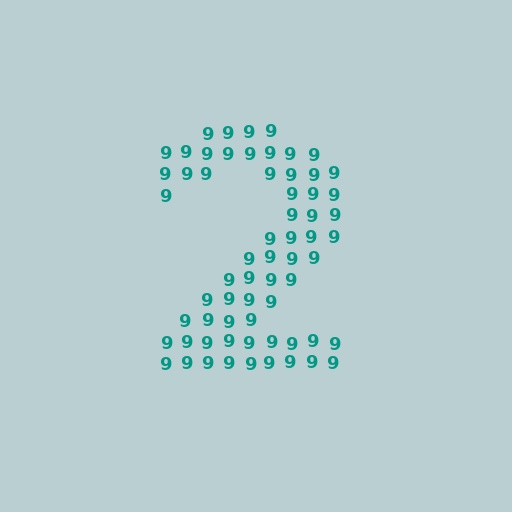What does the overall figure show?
The overall figure shows the digit 2.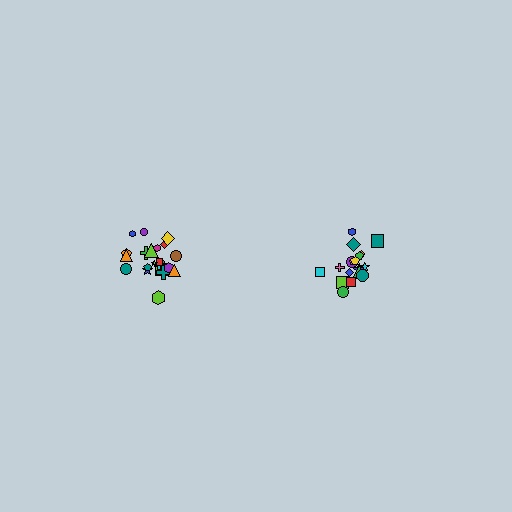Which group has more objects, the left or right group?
The left group.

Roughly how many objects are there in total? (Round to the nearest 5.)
Roughly 40 objects in total.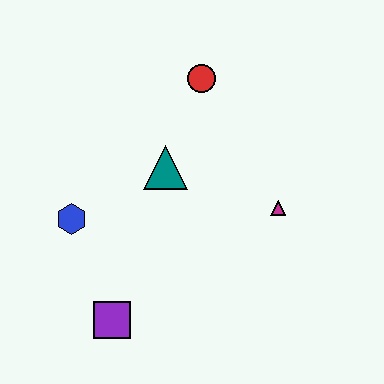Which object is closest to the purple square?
The blue hexagon is closest to the purple square.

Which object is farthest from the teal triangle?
The purple square is farthest from the teal triangle.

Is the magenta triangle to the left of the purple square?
No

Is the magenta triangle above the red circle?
No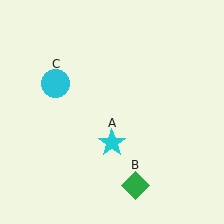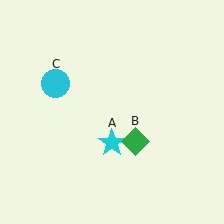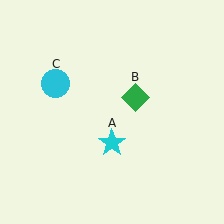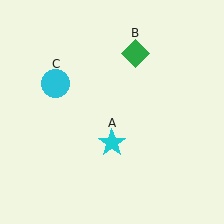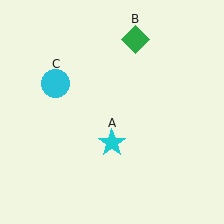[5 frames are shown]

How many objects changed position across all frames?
1 object changed position: green diamond (object B).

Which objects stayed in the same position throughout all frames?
Cyan star (object A) and cyan circle (object C) remained stationary.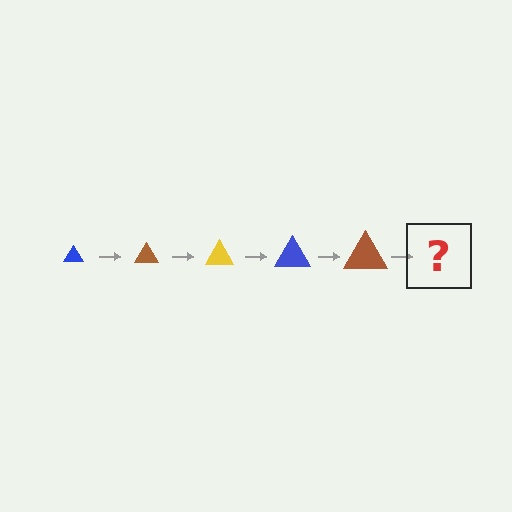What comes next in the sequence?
The next element should be a yellow triangle, larger than the previous one.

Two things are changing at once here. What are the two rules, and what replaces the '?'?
The two rules are that the triangle grows larger each step and the color cycles through blue, brown, and yellow. The '?' should be a yellow triangle, larger than the previous one.